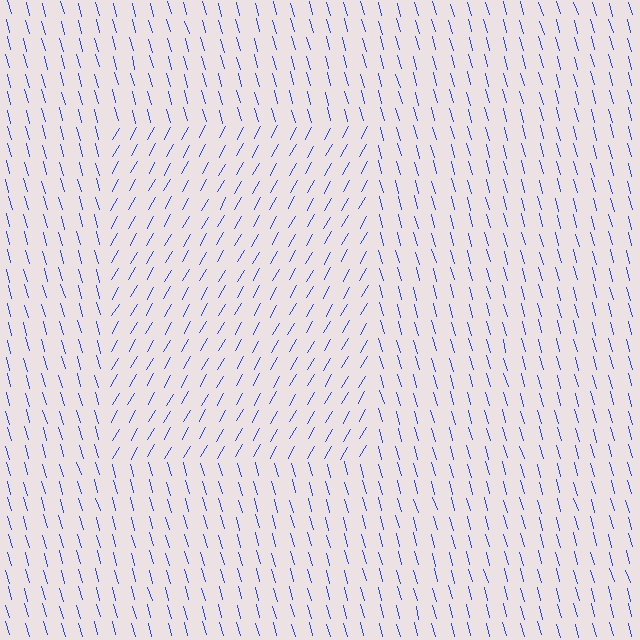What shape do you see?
I see a rectangle.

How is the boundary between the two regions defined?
The boundary is defined purely by a change in line orientation (approximately 45 degrees difference). All lines are the same color and thickness.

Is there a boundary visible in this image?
Yes, there is a texture boundary formed by a change in line orientation.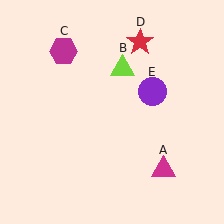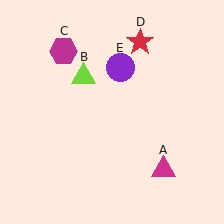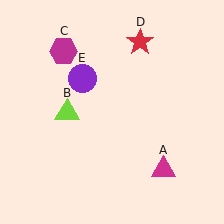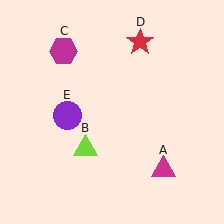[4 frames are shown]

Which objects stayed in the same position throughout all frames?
Magenta triangle (object A) and magenta hexagon (object C) and red star (object D) remained stationary.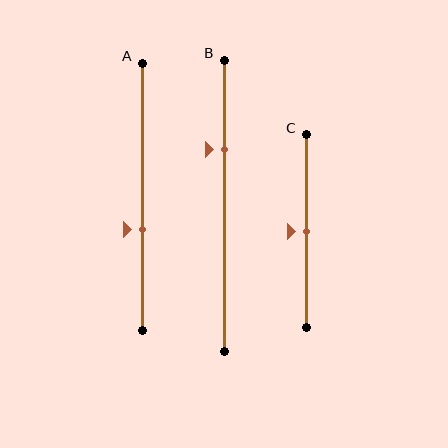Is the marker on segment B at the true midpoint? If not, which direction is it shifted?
No, the marker on segment B is shifted upward by about 19% of the segment length.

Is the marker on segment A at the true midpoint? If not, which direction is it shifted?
No, the marker on segment A is shifted downward by about 12% of the segment length.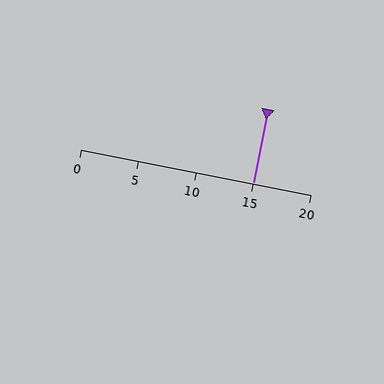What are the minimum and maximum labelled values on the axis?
The axis runs from 0 to 20.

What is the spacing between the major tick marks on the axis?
The major ticks are spaced 5 apart.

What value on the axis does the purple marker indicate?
The marker indicates approximately 15.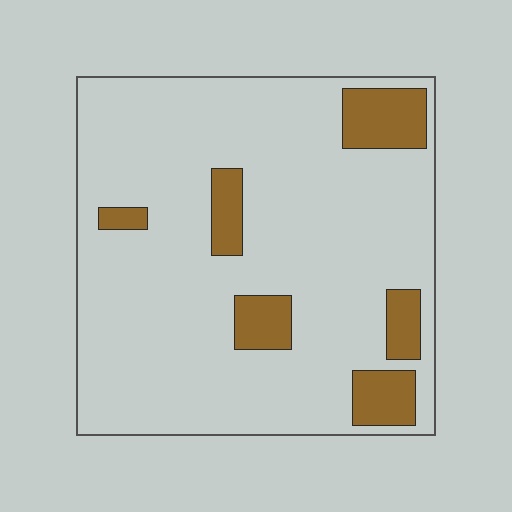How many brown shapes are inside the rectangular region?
6.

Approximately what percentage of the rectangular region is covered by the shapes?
Approximately 15%.